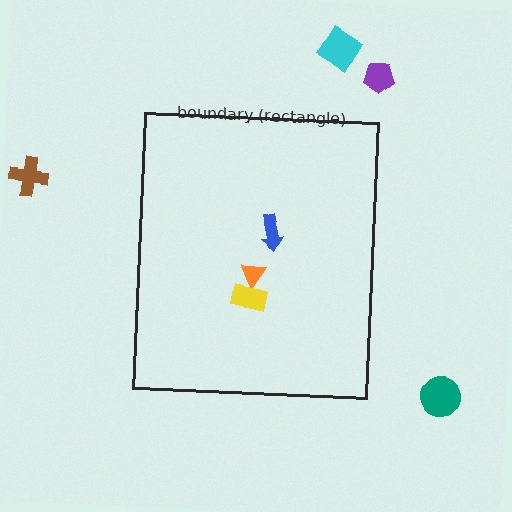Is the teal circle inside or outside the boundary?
Outside.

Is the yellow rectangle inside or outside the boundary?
Inside.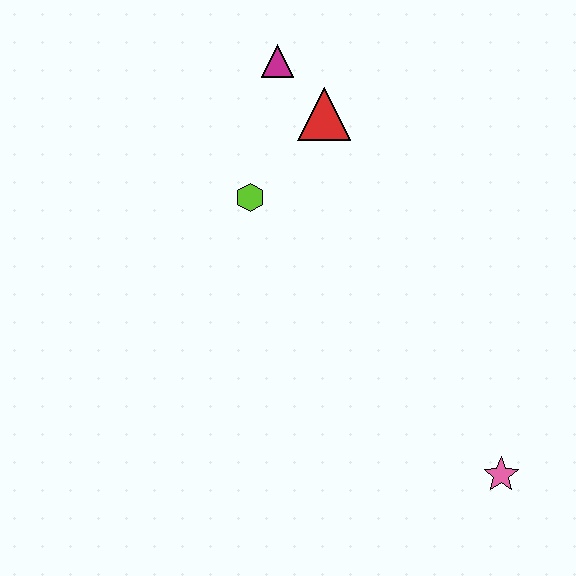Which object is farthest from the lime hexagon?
The pink star is farthest from the lime hexagon.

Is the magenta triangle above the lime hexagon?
Yes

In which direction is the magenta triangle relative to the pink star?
The magenta triangle is above the pink star.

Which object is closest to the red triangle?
The magenta triangle is closest to the red triangle.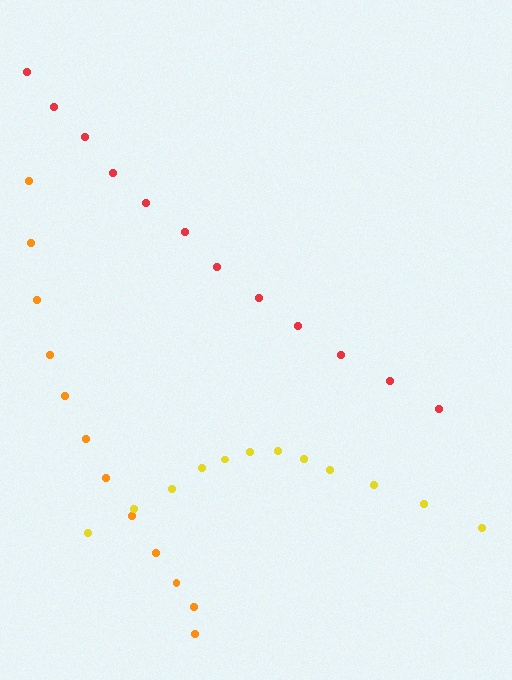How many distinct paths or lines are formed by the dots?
There are 3 distinct paths.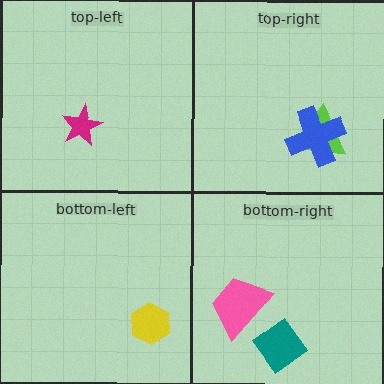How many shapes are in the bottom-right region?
2.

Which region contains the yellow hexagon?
The bottom-left region.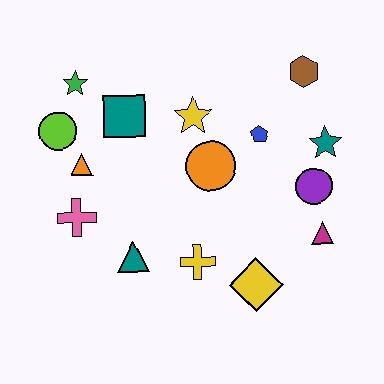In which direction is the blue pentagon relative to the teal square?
The blue pentagon is to the right of the teal square.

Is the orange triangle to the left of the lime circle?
No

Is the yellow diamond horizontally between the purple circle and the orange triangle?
Yes